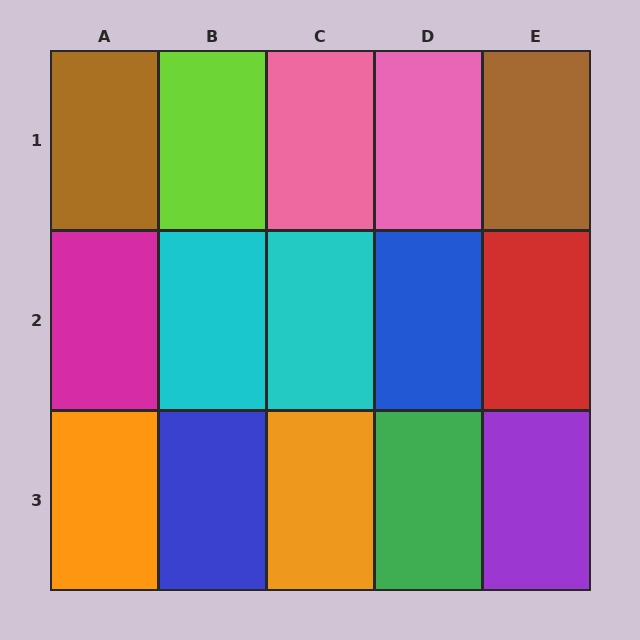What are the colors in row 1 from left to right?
Brown, lime, pink, pink, brown.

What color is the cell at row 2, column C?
Cyan.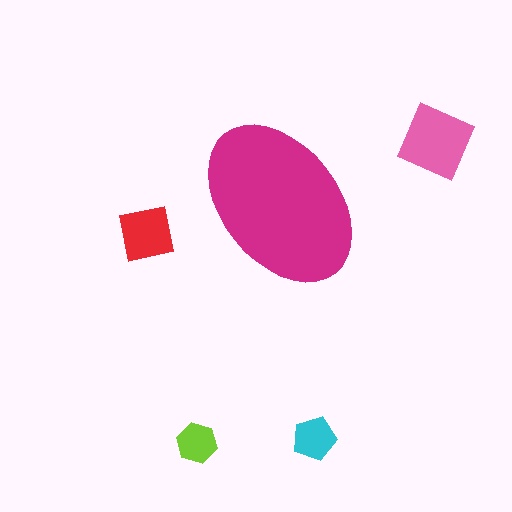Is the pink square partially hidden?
No, the pink square is fully visible.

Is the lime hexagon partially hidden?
No, the lime hexagon is fully visible.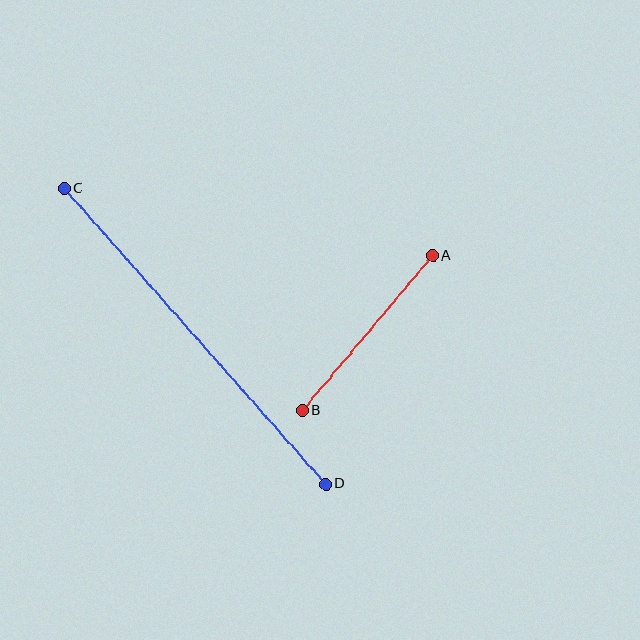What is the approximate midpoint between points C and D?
The midpoint is at approximately (195, 336) pixels.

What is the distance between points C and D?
The distance is approximately 394 pixels.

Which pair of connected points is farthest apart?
Points C and D are farthest apart.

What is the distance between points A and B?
The distance is approximately 202 pixels.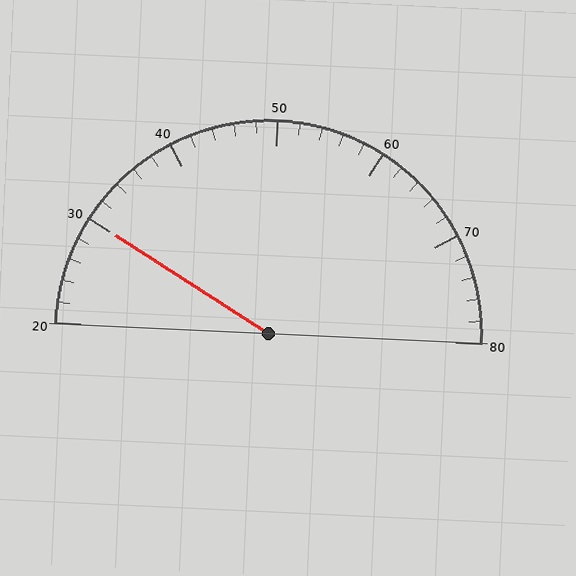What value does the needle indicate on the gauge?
The needle indicates approximately 30.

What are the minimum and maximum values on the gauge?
The gauge ranges from 20 to 80.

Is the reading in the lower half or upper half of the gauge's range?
The reading is in the lower half of the range (20 to 80).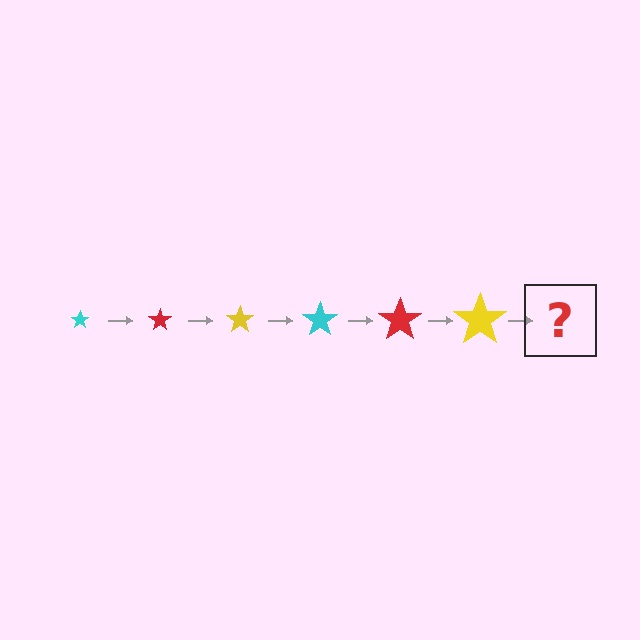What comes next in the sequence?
The next element should be a cyan star, larger than the previous one.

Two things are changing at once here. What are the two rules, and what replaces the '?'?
The two rules are that the star grows larger each step and the color cycles through cyan, red, and yellow. The '?' should be a cyan star, larger than the previous one.